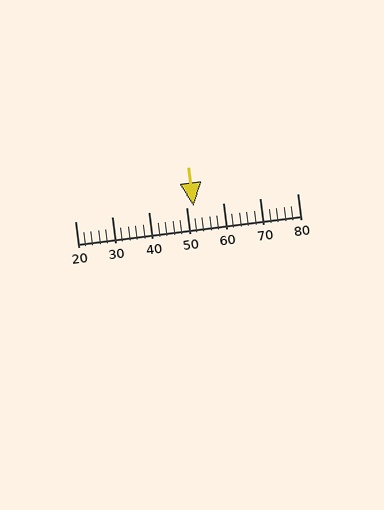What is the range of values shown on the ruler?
The ruler shows values from 20 to 80.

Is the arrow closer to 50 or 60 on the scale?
The arrow is closer to 50.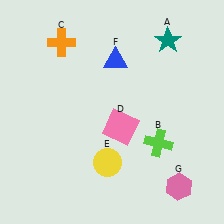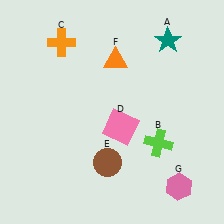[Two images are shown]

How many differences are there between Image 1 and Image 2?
There are 2 differences between the two images.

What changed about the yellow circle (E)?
In Image 1, E is yellow. In Image 2, it changed to brown.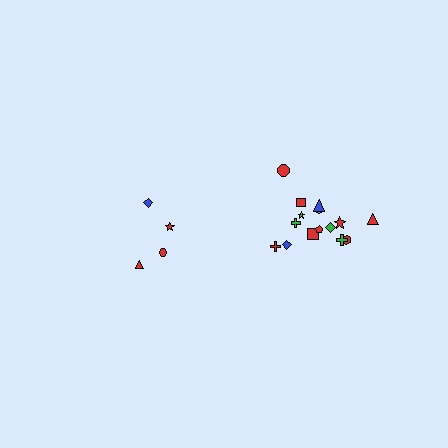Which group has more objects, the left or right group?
The right group.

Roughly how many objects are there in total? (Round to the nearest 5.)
Roughly 20 objects in total.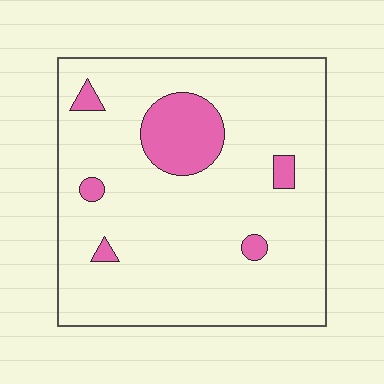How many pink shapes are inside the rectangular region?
6.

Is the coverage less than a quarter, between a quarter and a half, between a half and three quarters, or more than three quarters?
Less than a quarter.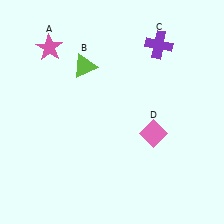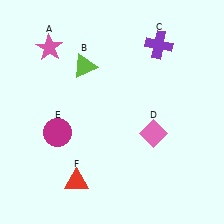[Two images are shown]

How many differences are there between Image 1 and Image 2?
There are 2 differences between the two images.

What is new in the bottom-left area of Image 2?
A magenta circle (E) was added in the bottom-left area of Image 2.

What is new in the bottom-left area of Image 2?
A red triangle (F) was added in the bottom-left area of Image 2.